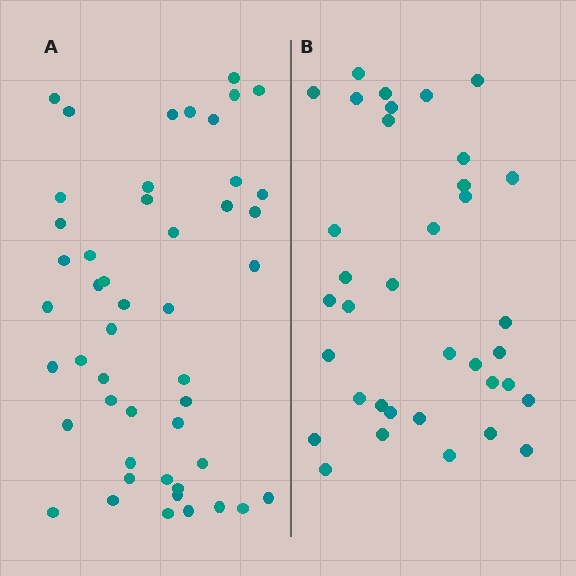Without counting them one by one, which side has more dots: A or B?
Region A (the left region) has more dots.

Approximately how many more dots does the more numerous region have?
Region A has roughly 12 or so more dots than region B.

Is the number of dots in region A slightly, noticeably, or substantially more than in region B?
Region A has noticeably more, but not dramatically so. The ratio is roughly 1.3 to 1.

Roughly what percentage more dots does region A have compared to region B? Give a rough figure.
About 35% more.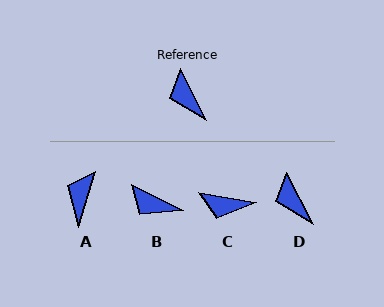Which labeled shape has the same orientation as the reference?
D.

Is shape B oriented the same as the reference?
No, it is off by about 36 degrees.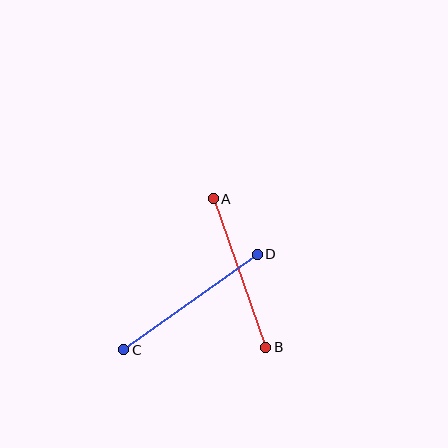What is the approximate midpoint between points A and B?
The midpoint is at approximately (239, 273) pixels.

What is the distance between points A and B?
The distance is approximately 157 pixels.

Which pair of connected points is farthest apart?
Points C and D are farthest apart.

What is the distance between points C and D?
The distance is approximately 164 pixels.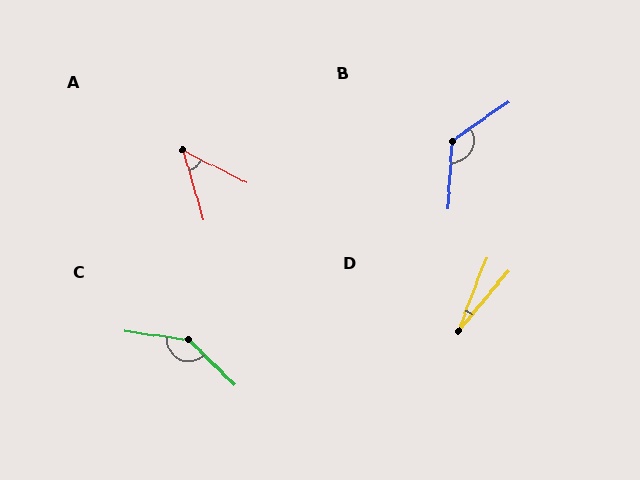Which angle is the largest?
C, at approximately 143 degrees.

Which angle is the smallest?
D, at approximately 19 degrees.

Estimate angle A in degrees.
Approximately 46 degrees.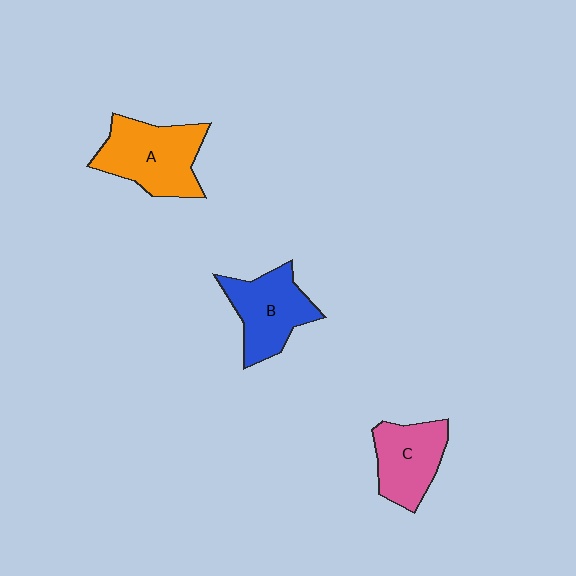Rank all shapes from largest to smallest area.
From largest to smallest: A (orange), B (blue), C (pink).